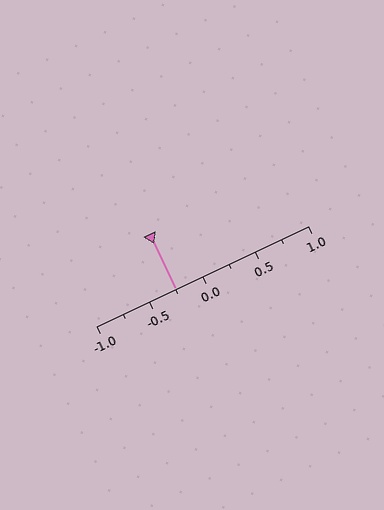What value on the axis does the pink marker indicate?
The marker indicates approximately -0.25.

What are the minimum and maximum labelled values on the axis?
The axis runs from -1.0 to 1.0.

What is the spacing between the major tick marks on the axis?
The major ticks are spaced 0.5 apart.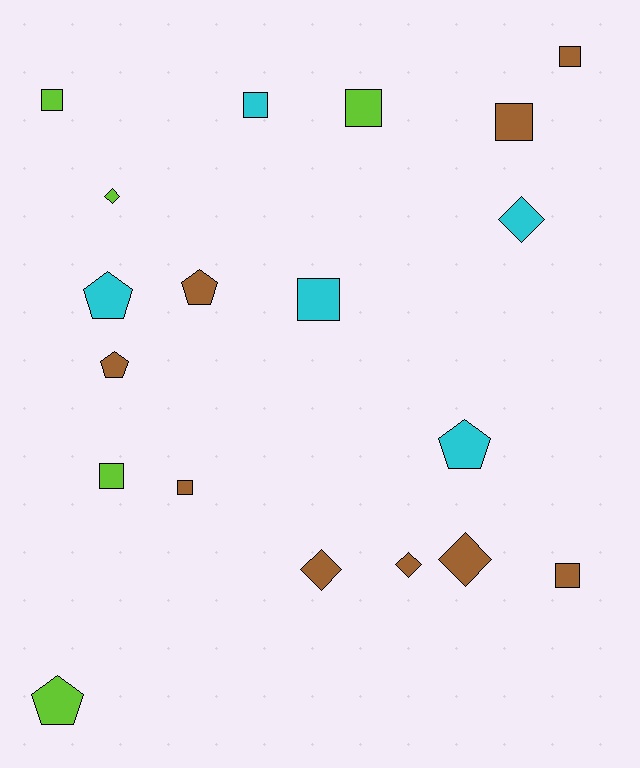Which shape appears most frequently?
Square, with 9 objects.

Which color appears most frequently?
Brown, with 9 objects.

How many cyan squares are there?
There are 2 cyan squares.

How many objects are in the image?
There are 19 objects.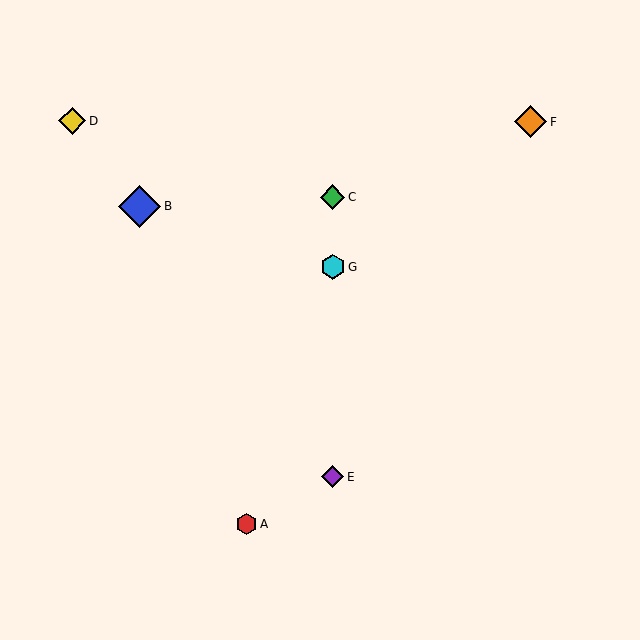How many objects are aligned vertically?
3 objects (C, E, G) are aligned vertically.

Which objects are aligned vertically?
Objects C, E, G are aligned vertically.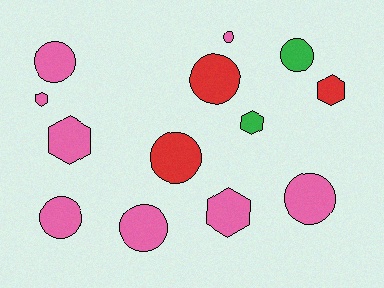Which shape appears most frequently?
Circle, with 8 objects.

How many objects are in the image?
There are 13 objects.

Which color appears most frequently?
Pink, with 8 objects.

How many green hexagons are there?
There is 1 green hexagon.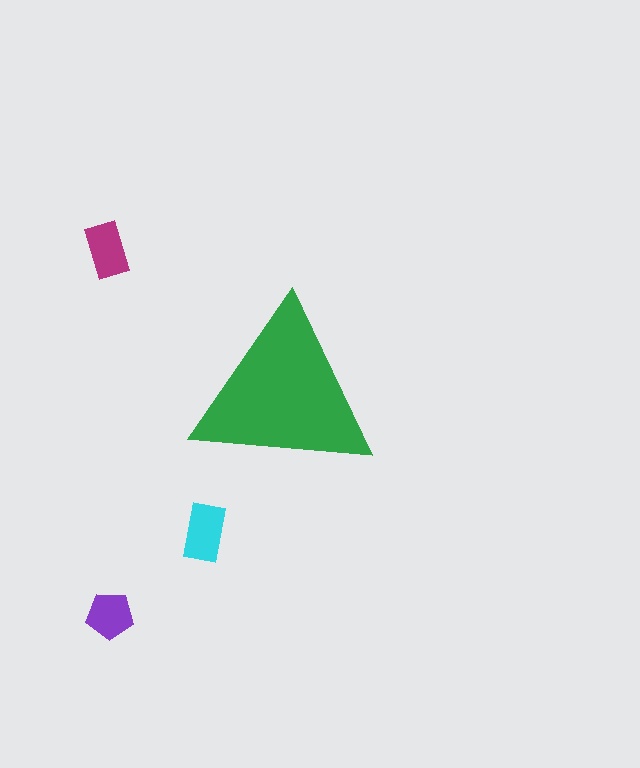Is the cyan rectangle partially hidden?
No, the cyan rectangle is fully visible.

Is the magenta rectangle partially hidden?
No, the magenta rectangle is fully visible.